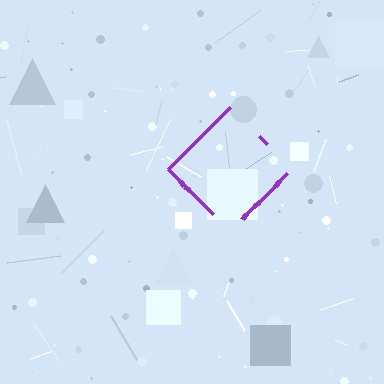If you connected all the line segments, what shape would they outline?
They would outline a diamond.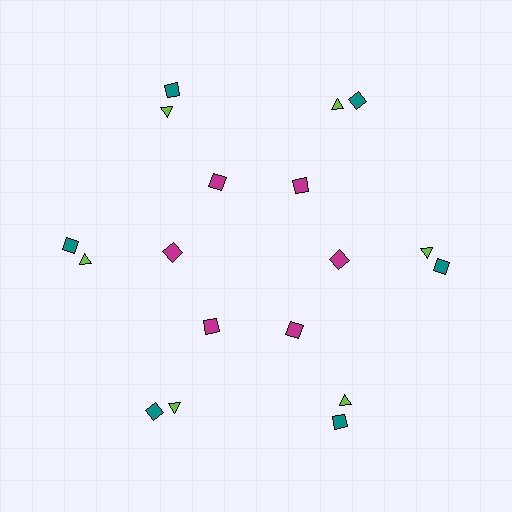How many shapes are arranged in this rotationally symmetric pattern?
There are 18 shapes, arranged in 6 groups of 3.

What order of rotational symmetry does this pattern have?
This pattern has 6-fold rotational symmetry.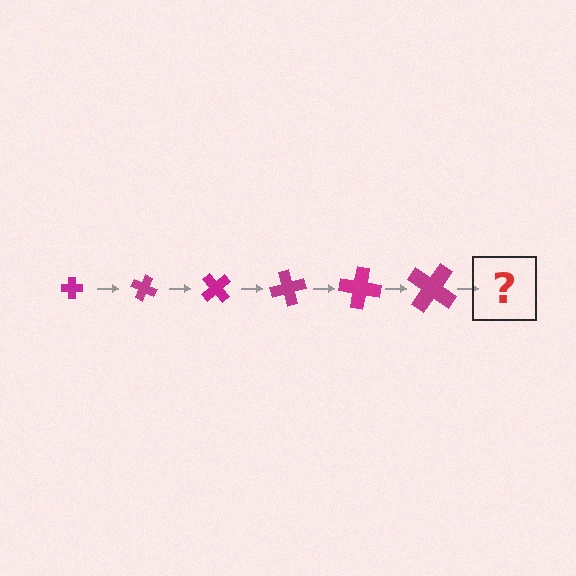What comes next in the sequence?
The next element should be a cross, larger than the previous one and rotated 150 degrees from the start.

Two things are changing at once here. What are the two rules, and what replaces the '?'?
The two rules are that the cross grows larger each step and it rotates 25 degrees each step. The '?' should be a cross, larger than the previous one and rotated 150 degrees from the start.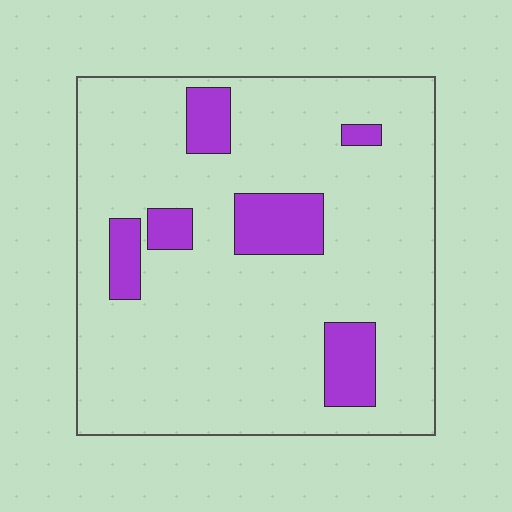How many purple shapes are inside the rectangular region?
6.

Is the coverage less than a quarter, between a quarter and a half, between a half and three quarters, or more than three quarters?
Less than a quarter.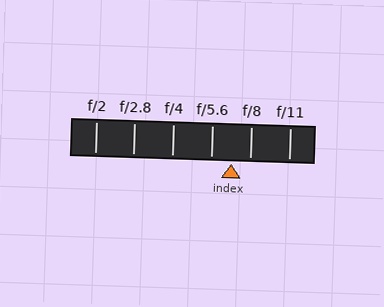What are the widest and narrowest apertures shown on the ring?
The widest aperture shown is f/2 and the narrowest is f/11.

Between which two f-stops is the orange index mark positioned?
The index mark is between f/5.6 and f/8.